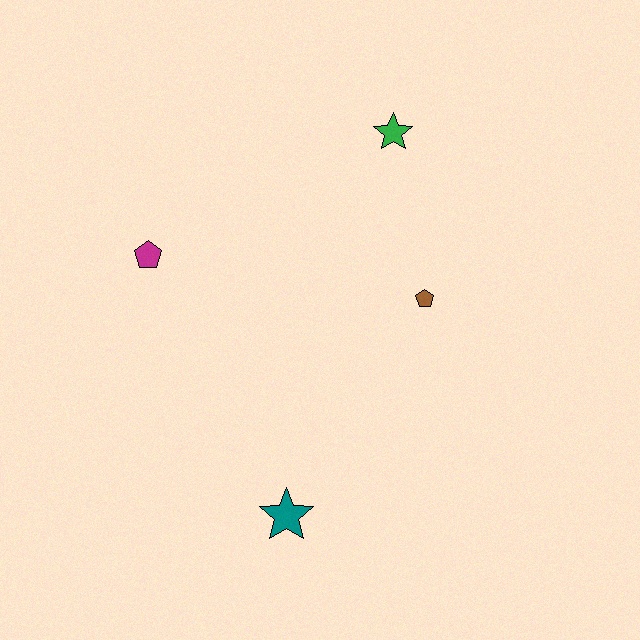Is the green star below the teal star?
No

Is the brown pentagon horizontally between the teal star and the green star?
No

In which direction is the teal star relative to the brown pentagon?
The teal star is below the brown pentagon.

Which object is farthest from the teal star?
The green star is farthest from the teal star.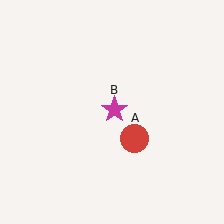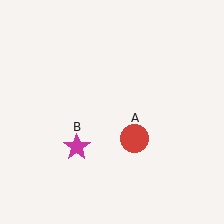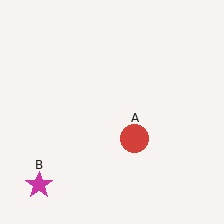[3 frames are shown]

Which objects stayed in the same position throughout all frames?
Red circle (object A) remained stationary.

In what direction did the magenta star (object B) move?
The magenta star (object B) moved down and to the left.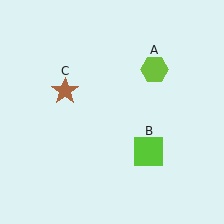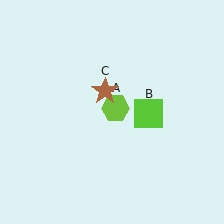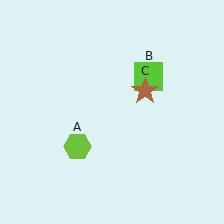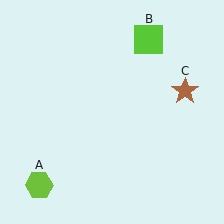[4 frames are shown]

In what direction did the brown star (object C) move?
The brown star (object C) moved right.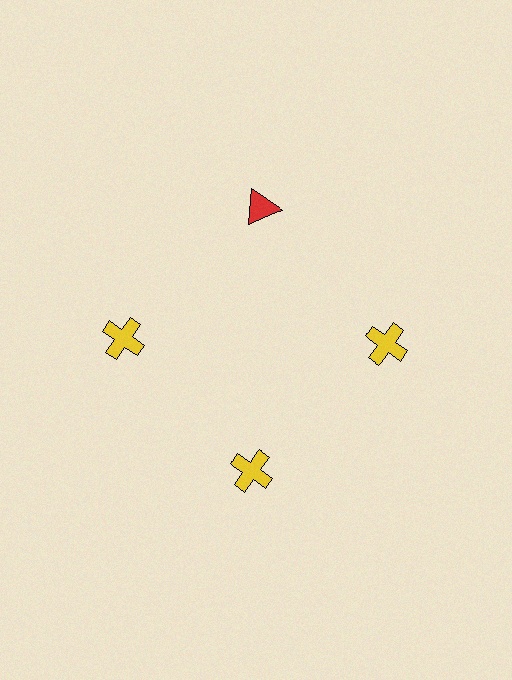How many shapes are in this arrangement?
There are 4 shapes arranged in a ring pattern.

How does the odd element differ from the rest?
It differs in both color (red instead of yellow) and shape (triangle instead of cross).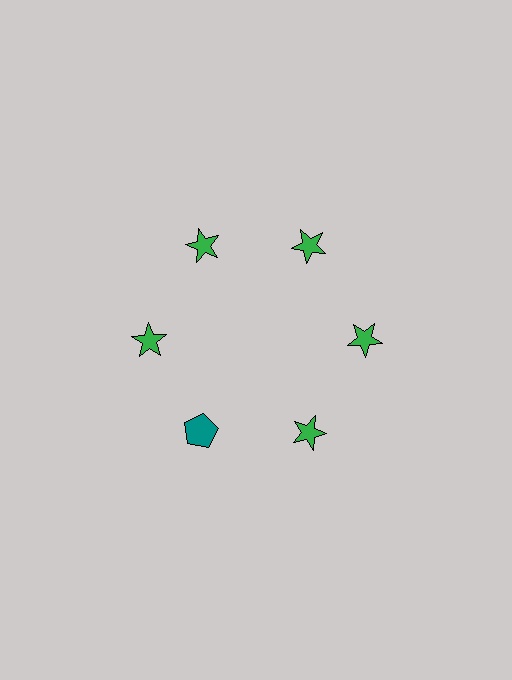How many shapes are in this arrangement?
There are 6 shapes arranged in a ring pattern.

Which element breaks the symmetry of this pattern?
The teal pentagon at roughly the 7 o'clock position breaks the symmetry. All other shapes are green stars.